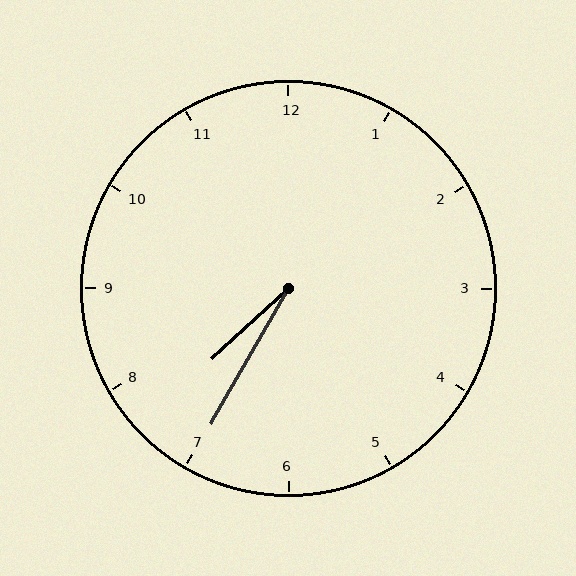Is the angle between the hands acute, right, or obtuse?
It is acute.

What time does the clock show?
7:35.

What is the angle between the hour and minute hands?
Approximately 18 degrees.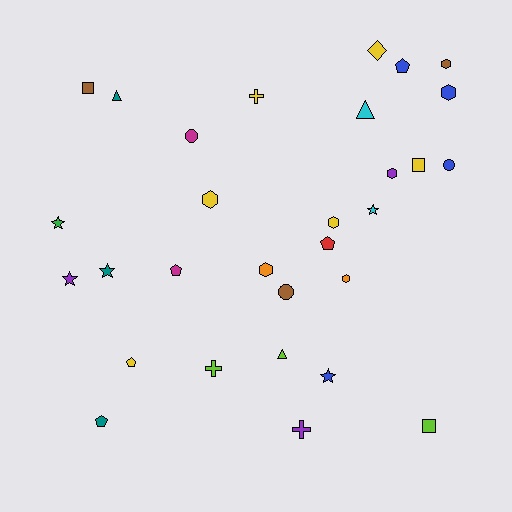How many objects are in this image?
There are 30 objects.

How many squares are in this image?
There are 3 squares.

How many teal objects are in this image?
There are 3 teal objects.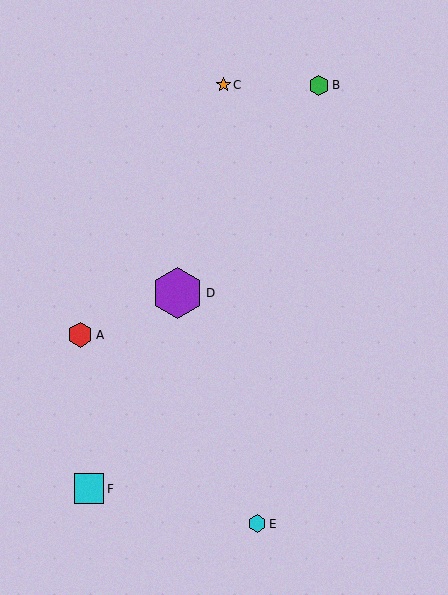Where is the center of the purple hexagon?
The center of the purple hexagon is at (177, 293).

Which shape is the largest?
The purple hexagon (labeled D) is the largest.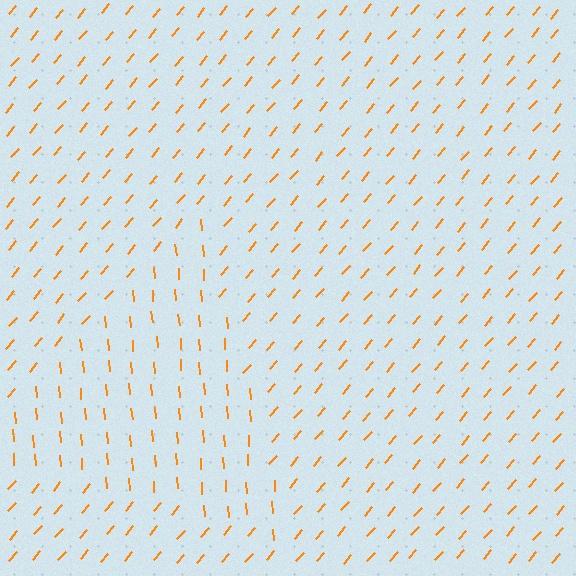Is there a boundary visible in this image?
Yes, there is a texture boundary formed by a change in line orientation.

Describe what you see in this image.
The image is filled with small orange line segments. A triangle region in the image has lines oriented differently from the surrounding lines, creating a visible texture boundary.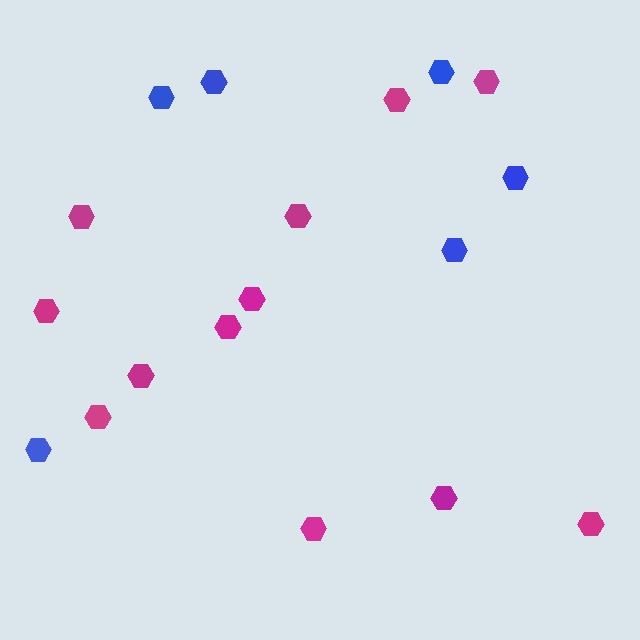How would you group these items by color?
There are 2 groups: one group of blue hexagons (6) and one group of magenta hexagons (12).